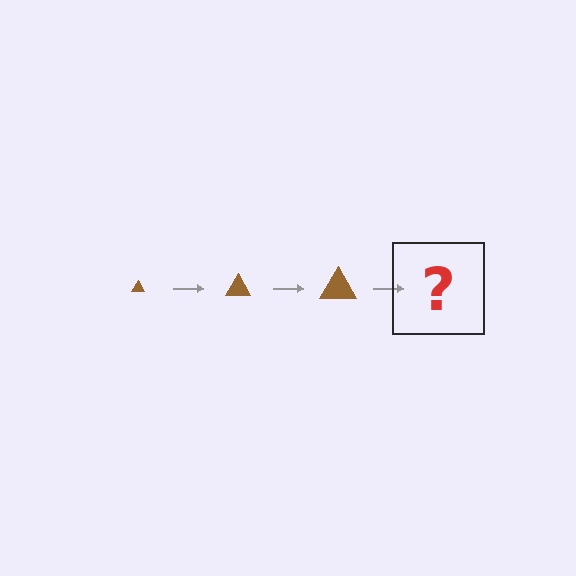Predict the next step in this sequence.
The next step is a brown triangle, larger than the previous one.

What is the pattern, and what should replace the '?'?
The pattern is that the triangle gets progressively larger each step. The '?' should be a brown triangle, larger than the previous one.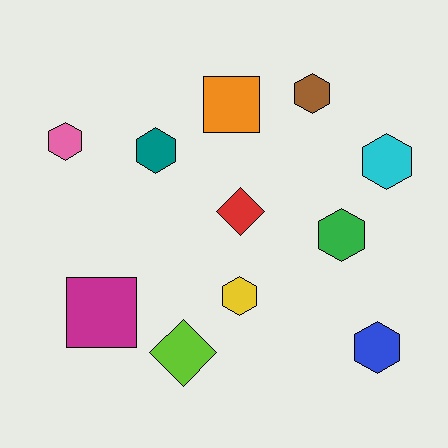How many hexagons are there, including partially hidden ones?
There are 7 hexagons.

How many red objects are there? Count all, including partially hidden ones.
There is 1 red object.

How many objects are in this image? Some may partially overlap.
There are 11 objects.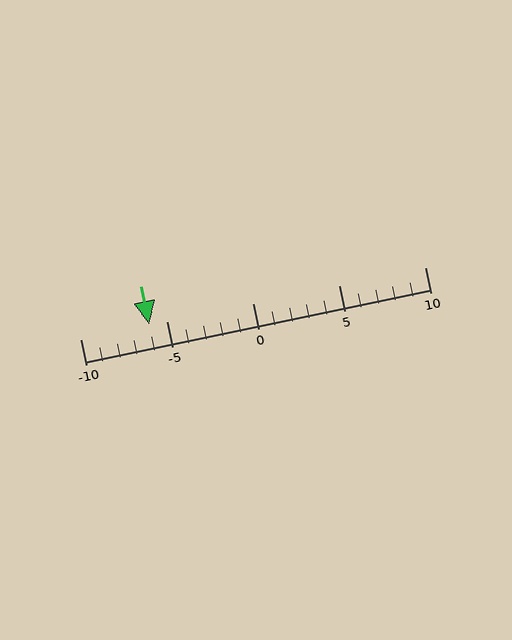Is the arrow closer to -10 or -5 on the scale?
The arrow is closer to -5.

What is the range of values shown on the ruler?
The ruler shows values from -10 to 10.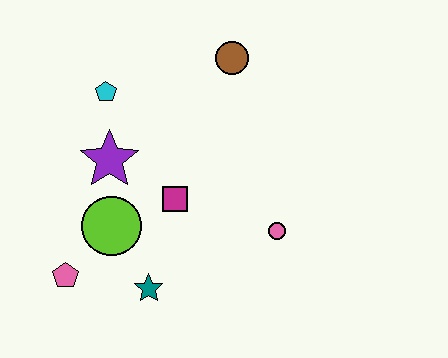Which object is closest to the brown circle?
The cyan pentagon is closest to the brown circle.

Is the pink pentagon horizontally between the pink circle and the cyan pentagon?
No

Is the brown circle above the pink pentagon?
Yes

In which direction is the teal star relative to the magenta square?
The teal star is below the magenta square.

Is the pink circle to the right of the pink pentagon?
Yes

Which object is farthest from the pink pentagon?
The brown circle is farthest from the pink pentagon.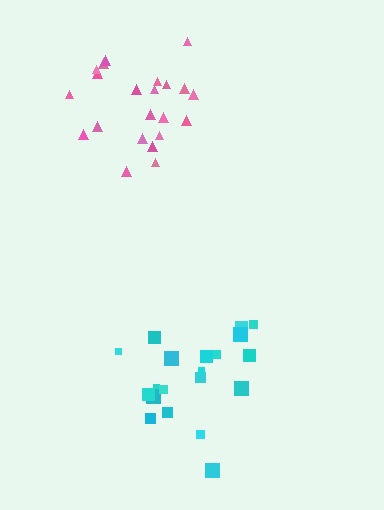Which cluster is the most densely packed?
Cyan.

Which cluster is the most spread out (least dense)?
Pink.